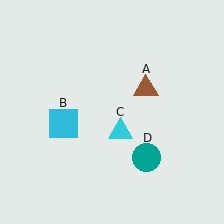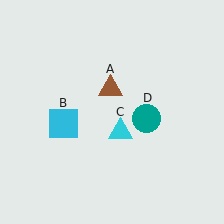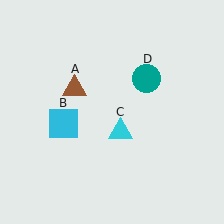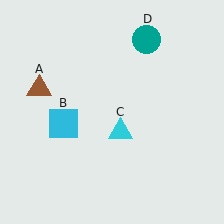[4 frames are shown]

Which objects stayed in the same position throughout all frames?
Cyan square (object B) and cyan triangle (object C) remained stationary.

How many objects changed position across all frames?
2 objects changed position: brown triangle (object A), teal circle (object D).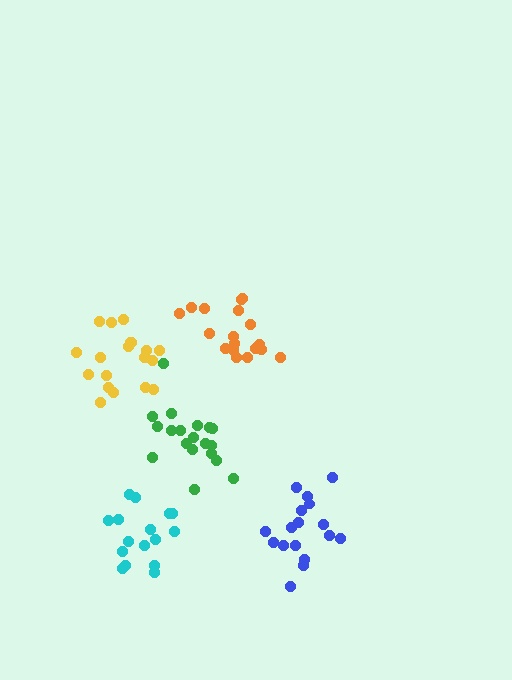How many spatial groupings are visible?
There are 5 spatial groupings.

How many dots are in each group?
Group 1: 19 dots, Group 2: 17 dots, Group 3: 19 dots, Group 4: 19 dots, Group 5: 16 dots (90 total).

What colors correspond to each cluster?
The clusters are colored: green, blue, orange, yellow, cyan.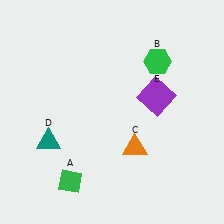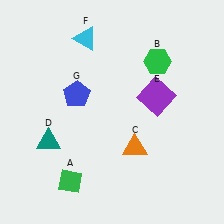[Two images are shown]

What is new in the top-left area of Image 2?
A cyan triangle (F) was added in the top-left area of Image 2.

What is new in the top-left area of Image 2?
A blue pentagon (G) was added in the top-left area of Image 2.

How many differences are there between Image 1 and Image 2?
There are 2 differences between the two images.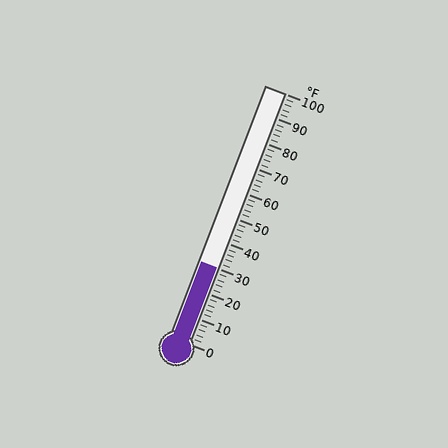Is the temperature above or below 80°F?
The temperature is below 80°F.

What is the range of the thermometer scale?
The thermometer scale ranges from 0°F to 100°F.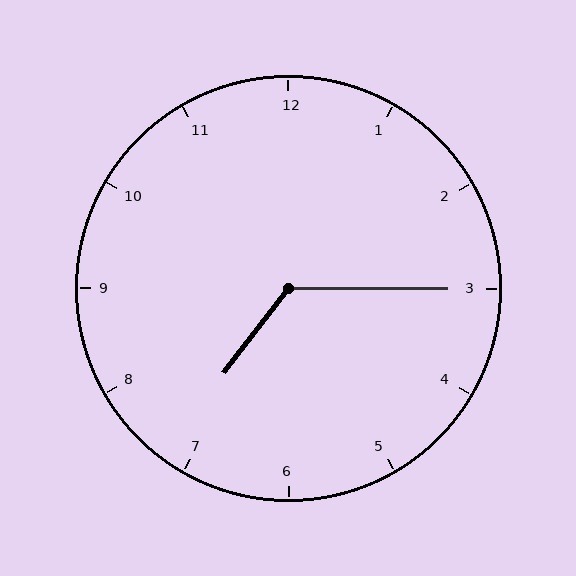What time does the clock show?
7:15.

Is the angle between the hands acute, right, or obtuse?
It is obtuse.